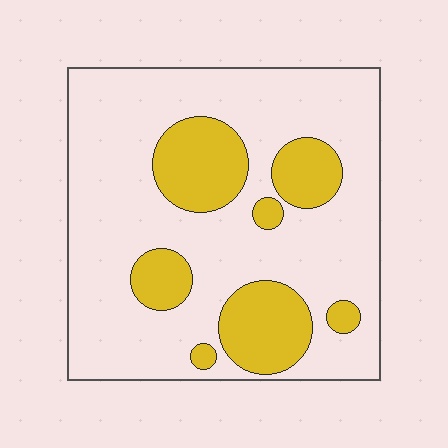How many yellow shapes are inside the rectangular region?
7.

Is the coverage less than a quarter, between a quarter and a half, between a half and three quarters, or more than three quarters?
Less than a quarter.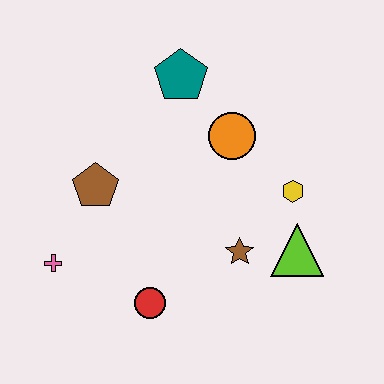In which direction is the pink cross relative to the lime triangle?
The pink cross is to the left of the lime triangle.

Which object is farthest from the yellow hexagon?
The pink cross is farthest from the yellow hexagon.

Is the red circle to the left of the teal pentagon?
Yes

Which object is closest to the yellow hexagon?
The lime triangle is closest to the yellow hexagon.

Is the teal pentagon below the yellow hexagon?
No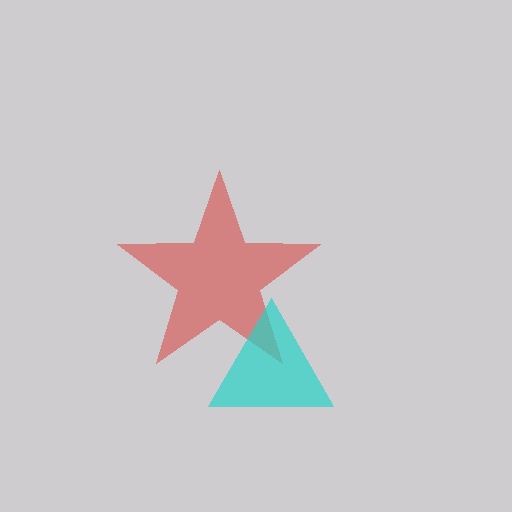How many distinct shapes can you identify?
There are 2 distinct shapes: a red star, a cyan triangle.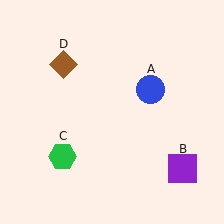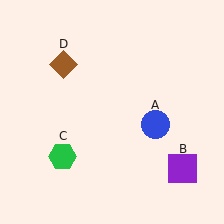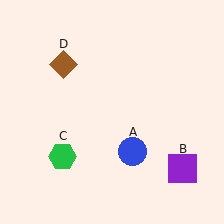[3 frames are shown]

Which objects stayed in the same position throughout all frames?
Purple square (object B) and green hexagon (object C) and brown diamond (object D) remained stationary.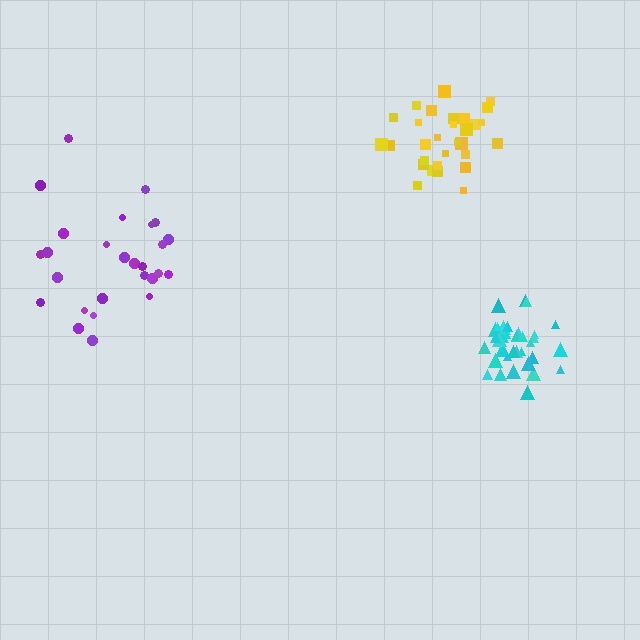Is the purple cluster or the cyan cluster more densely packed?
Cyan.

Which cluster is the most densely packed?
Cyan.